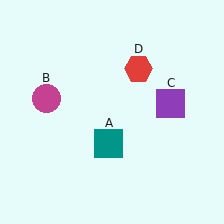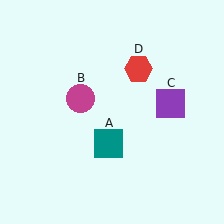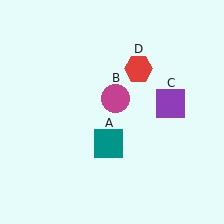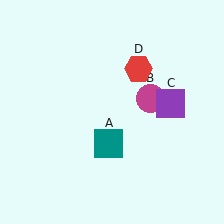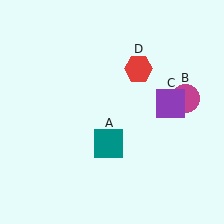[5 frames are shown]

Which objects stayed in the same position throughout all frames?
Teal square (object A) and purple square (object C) and red hexagon (object D) remained stationary.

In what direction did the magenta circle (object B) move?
The magenta circle (object B) moved right.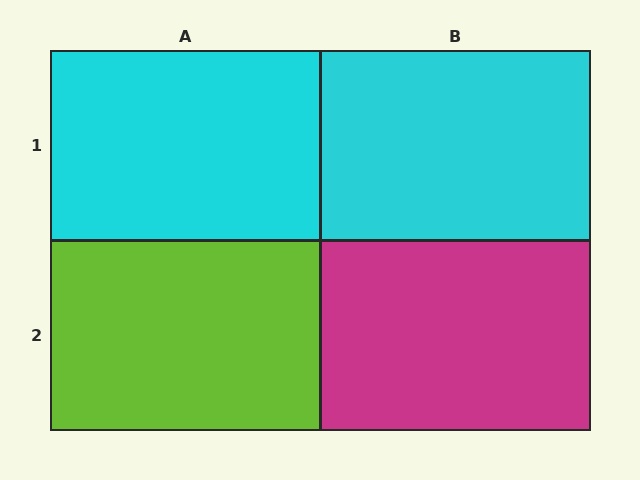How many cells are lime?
1 cell is lime.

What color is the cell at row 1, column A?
Cyan.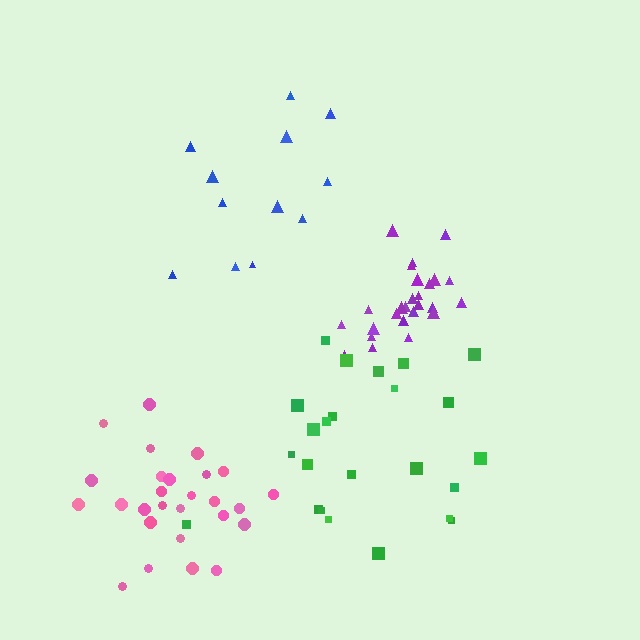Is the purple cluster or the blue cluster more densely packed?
Purple.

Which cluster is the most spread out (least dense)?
Blue.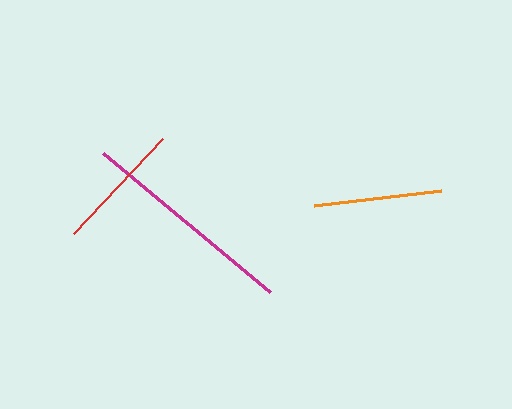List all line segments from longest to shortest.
From longest to shortest: magenta, red, orange.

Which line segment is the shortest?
The orange line is the shortest at approximately 128 pixels.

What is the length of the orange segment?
The orange segment is approximately 128 pixels long.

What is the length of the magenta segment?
The magenta segment is approximately 217 pixels long.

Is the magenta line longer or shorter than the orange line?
The magenta line is longer than the orange line.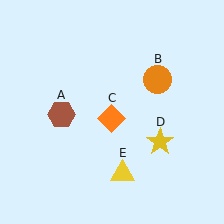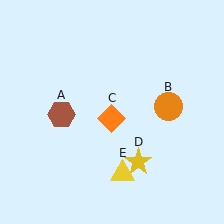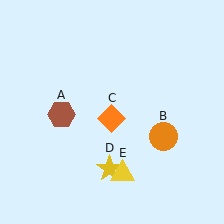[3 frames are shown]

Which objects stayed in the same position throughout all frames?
Brown hexagon (object A) and orange diamond (object C) and yellow triangle (object E) remained stationary.